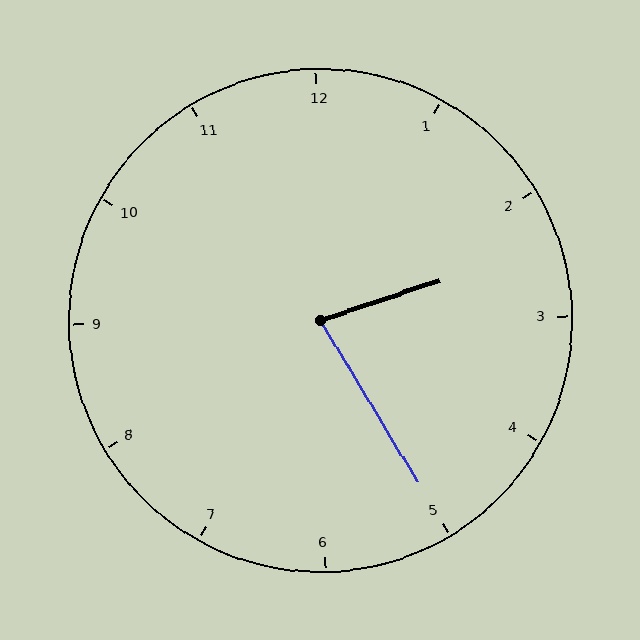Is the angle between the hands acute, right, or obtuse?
It is acute.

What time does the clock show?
2:25.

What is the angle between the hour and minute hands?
Approximately 78 degrees.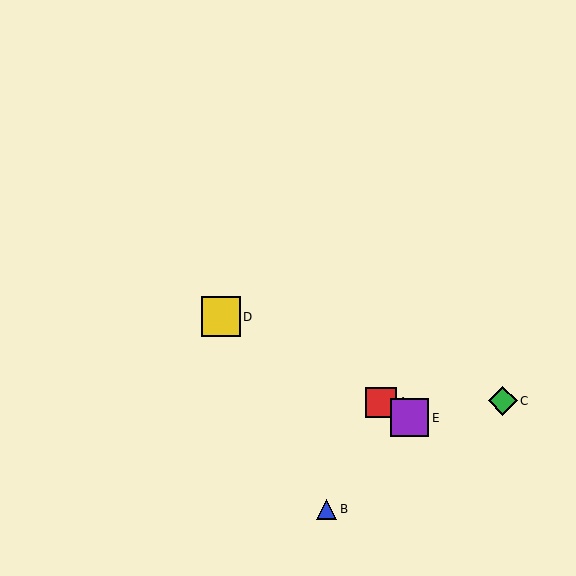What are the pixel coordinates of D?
Object D is at (221, 317).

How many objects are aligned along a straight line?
3 objects (A, D, E) are aligned along a straight line.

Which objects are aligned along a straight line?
Objects A, D, E are aligned along a straight line.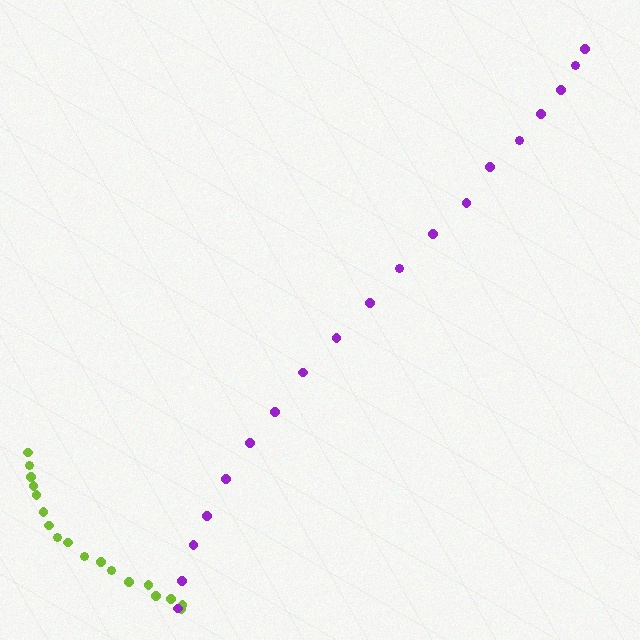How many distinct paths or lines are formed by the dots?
There are 2 distinct paths.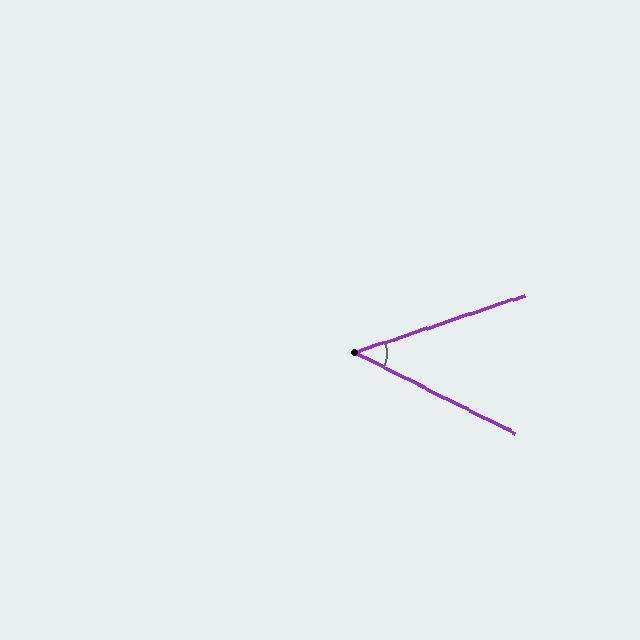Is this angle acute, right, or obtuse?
It is acute.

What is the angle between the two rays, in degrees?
Approximately 45 degrees.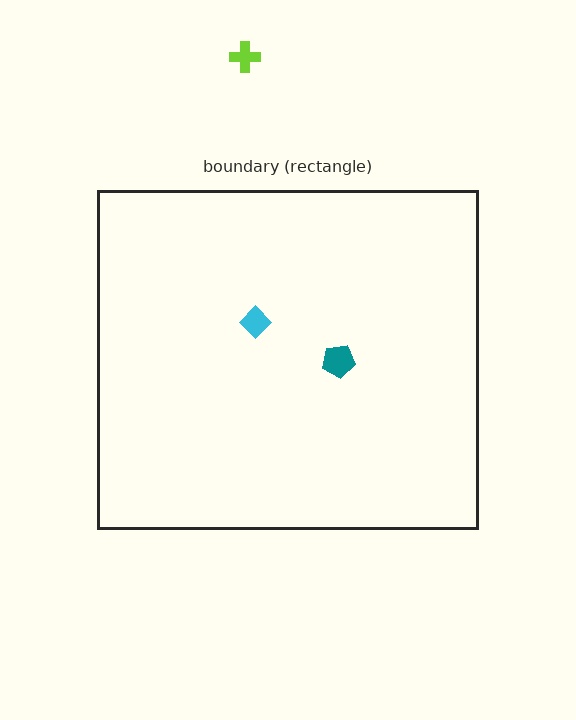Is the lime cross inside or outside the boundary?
Outside.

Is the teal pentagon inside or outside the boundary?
Inside.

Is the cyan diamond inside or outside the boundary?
Inside.